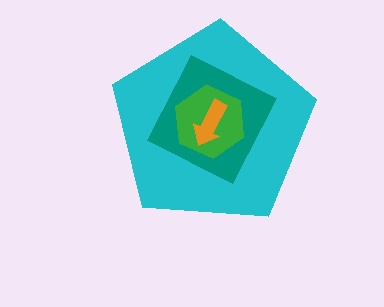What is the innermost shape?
The orange arrow.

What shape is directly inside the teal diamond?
The green hexagon.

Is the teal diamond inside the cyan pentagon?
Yes.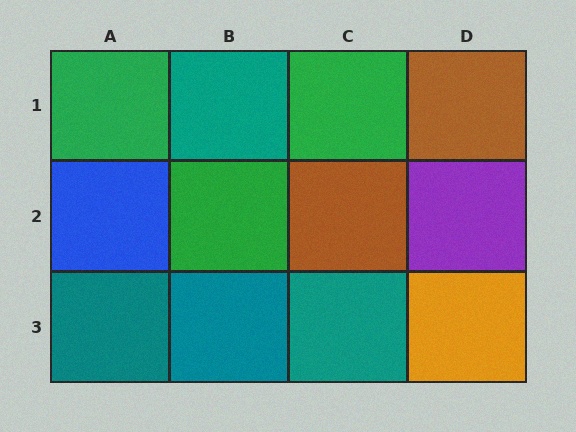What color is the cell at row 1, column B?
Teal.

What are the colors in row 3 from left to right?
Teal, teal, teal, orange.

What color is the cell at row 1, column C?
Green.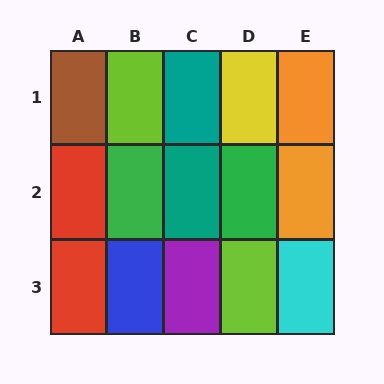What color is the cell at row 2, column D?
Green.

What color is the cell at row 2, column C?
Teal.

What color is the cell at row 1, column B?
Lime.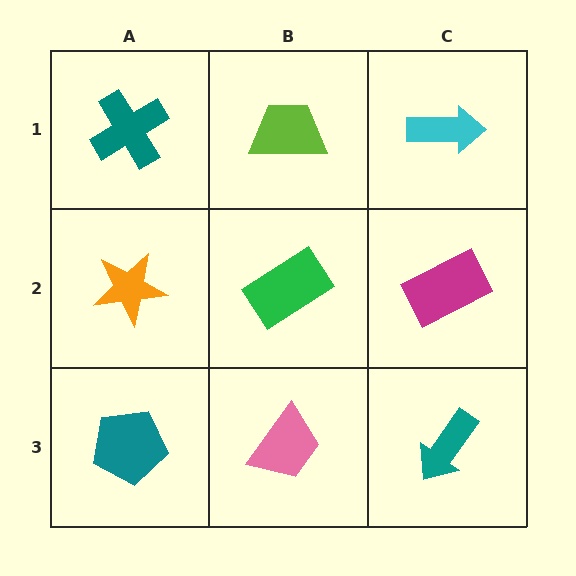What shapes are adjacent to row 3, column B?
A green rectangle (row 2, column B), a teal pentagon (row 3, column A), a teal arrow (row 3, column C).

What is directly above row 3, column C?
A magenta rectangle.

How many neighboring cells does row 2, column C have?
3.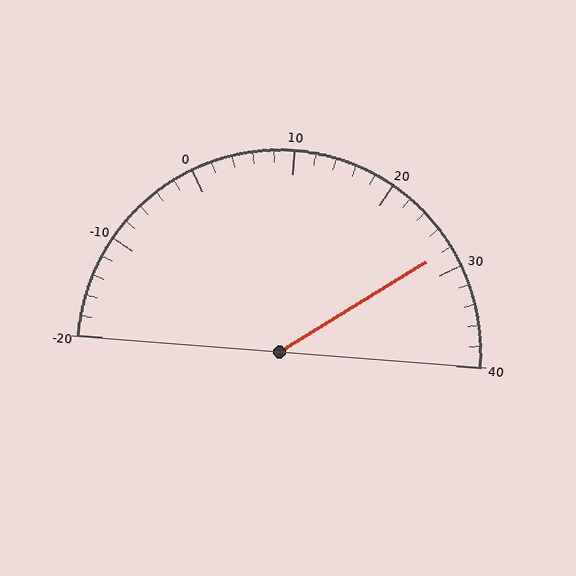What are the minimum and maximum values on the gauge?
The gauge ranges from -20 to 40.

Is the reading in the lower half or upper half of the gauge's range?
The reading is in the upper half of the range (-20 to 40).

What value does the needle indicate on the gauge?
The needle indicates approximately 28.